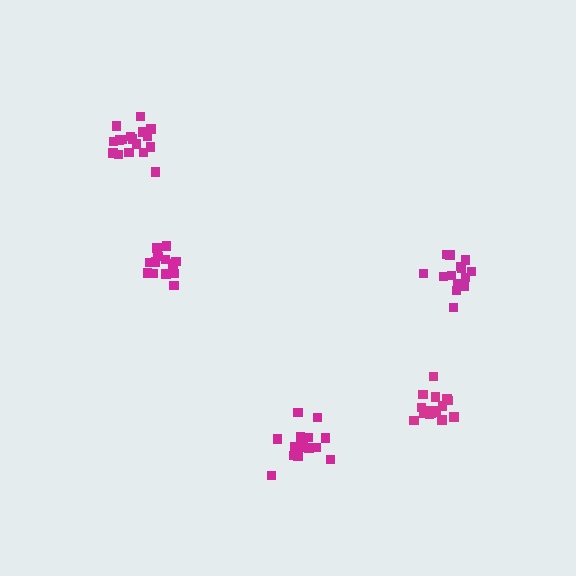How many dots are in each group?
Group 1: 18 dots, Group 2: 15 dots, Group 3: 16 dots, Group 4: 15 dots, Group 5: 15 dots (79 total).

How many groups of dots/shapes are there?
There are 5 groups.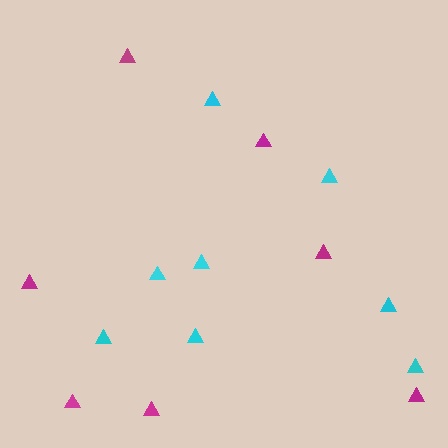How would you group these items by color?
There are 2 groups: one group of magenta triangles (7) and one group of cyan triangles (8).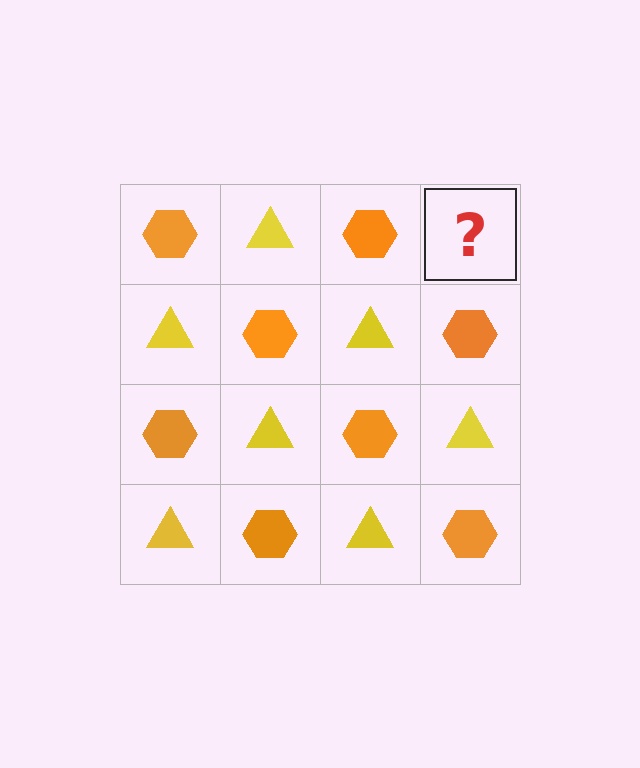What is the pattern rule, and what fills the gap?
The rule is that it alternates orange hexagon and yellow triangle in a checkerboard pattern. The gap should be filled with a yellow triangle.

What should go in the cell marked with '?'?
The missing cell should contain a yellow triangle.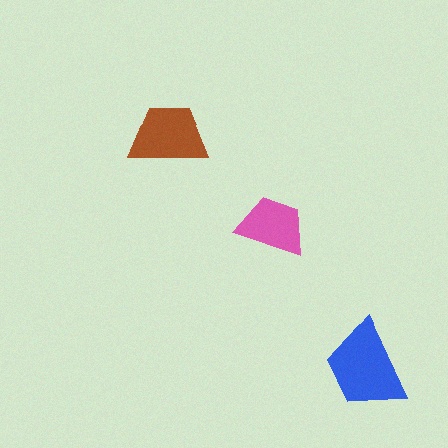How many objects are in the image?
There are 3 objects in the image.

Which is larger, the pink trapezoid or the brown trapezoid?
The brown one.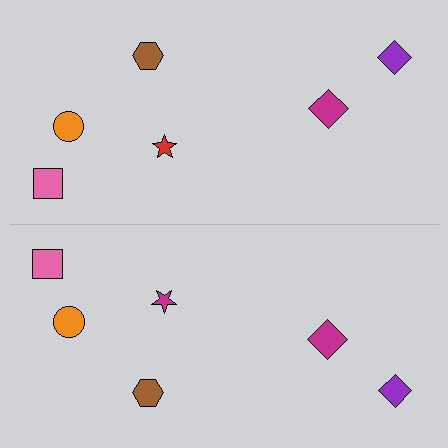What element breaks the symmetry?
The magenta star on the bottom side breaks the symmetry — its mirror counterpart is red.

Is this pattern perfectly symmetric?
No, the pattern is not perfectly symmetric. The magenta star on the bottom side breaks the symmetry — its mirror counterpart is red.